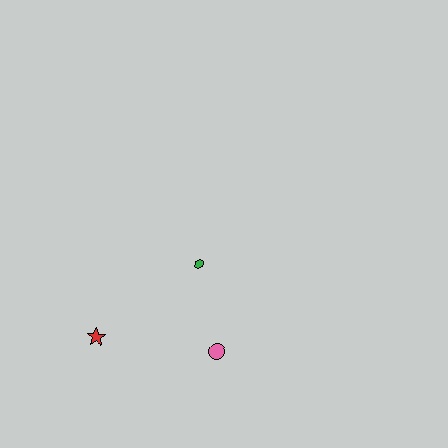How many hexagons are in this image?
There is 1 hexagon.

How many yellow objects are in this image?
There are no yellow objects.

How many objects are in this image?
There are 3 objects.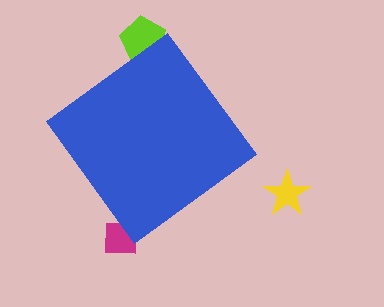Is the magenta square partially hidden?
Yes, the magenta square is partially hidden behind the blue diamond.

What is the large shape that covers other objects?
A blue diamond.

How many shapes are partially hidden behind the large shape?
2 shapes are partially hidden.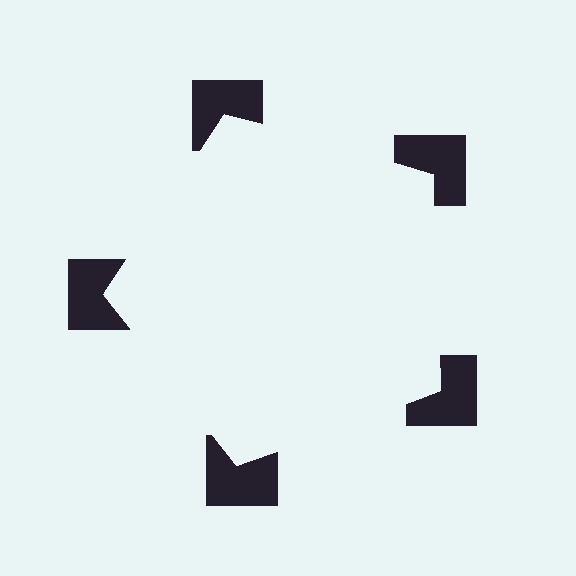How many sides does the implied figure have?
5 sides.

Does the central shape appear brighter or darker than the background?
It typically appears slightly brighter than the background, even though no actual brightness change is drawn.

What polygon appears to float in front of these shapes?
An illusory pentagon — its edges are inferred from the aligned wedge cuts in the notched squares, not physically drawn.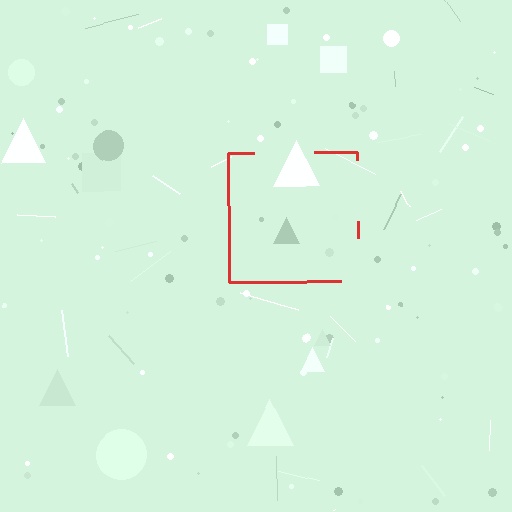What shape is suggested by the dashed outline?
The dashed outline suggests a square.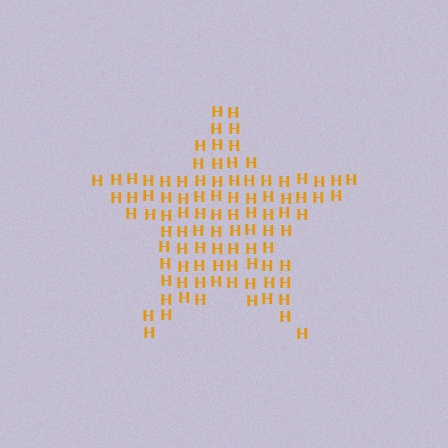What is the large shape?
The large shape is a star.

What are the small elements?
The small elements are letter H's.